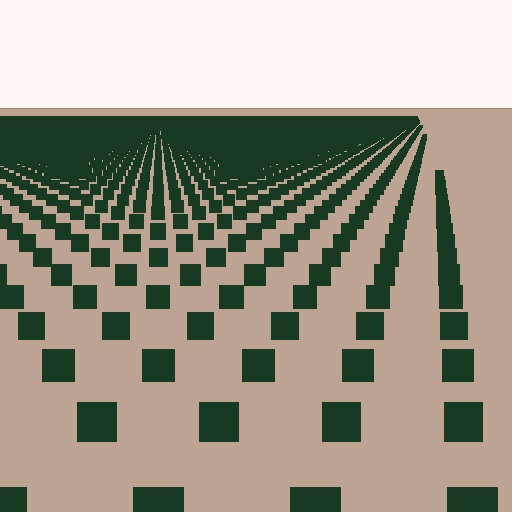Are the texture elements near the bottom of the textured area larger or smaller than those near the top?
Larger. Near the bottom, elements are closer to the viewer and appear at a bigger on-screen size.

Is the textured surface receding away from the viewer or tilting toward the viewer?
The surface is receding away from the viewer. Texture elements get smaller and denser toward the top.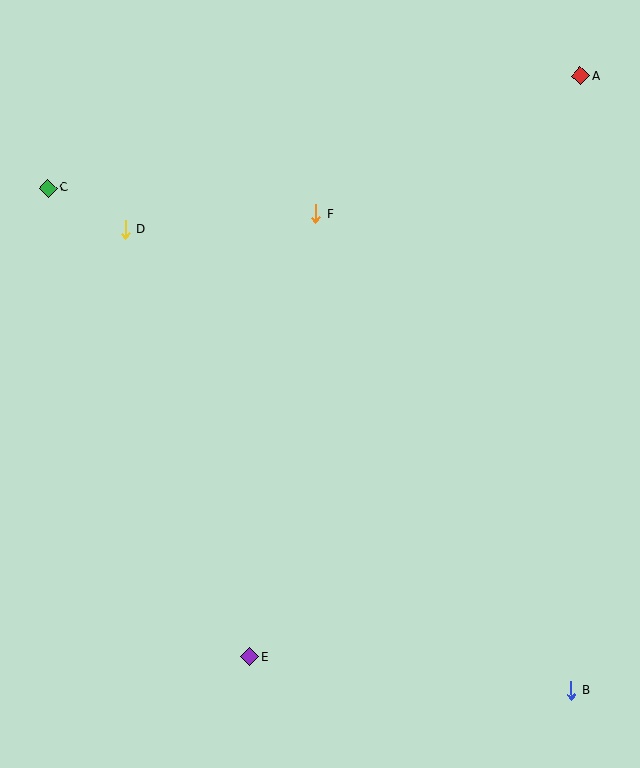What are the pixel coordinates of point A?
Point A is at (580, 76).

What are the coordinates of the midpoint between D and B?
The midpoint between D and B is at (348, 460).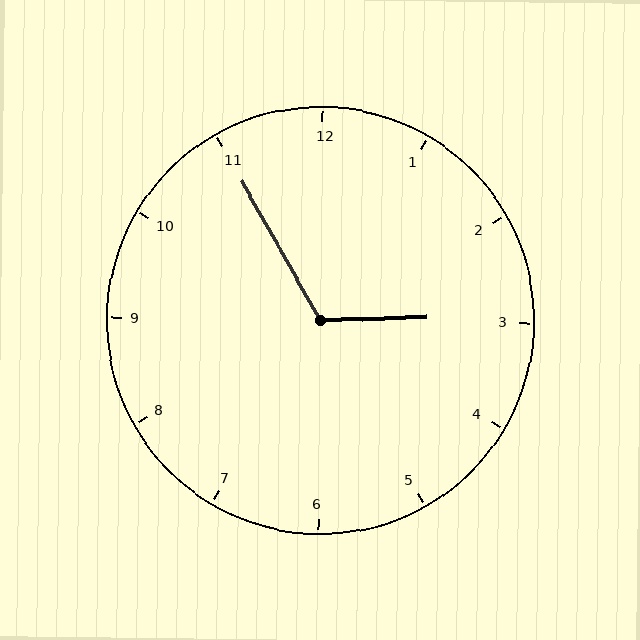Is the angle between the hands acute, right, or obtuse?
It is obtuse.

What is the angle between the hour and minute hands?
Approximately 118 degrees.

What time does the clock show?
2:55.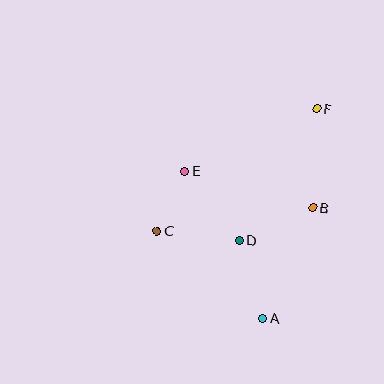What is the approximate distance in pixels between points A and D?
The distance between A and D is approximately 81 pixels.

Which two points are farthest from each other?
Points A and F are farthest from each other.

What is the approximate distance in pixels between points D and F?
The distance between D and F is approximately 153 pixels.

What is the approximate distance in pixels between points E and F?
The distance between E and F is approximately 146 pixels.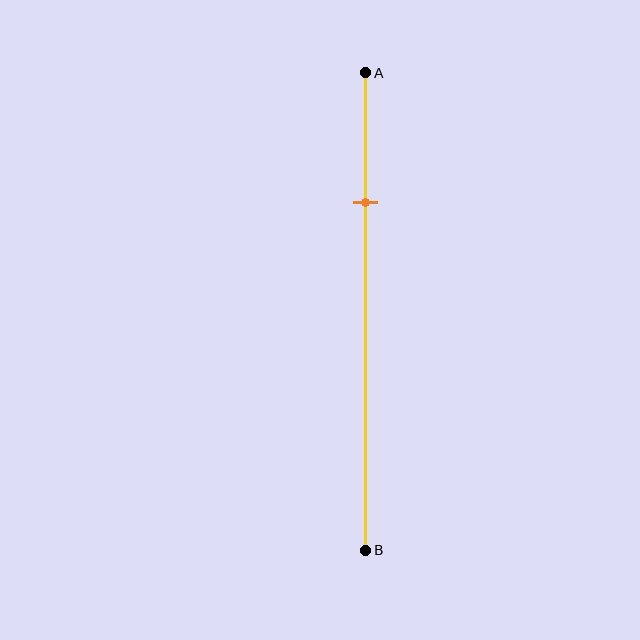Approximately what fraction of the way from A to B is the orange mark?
The orange mark is approximately 25% of the way from A to B.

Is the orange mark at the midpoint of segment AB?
No, the mark is at about 25% from A, not at the 50% midpoint.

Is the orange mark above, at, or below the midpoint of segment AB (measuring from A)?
The orange mark is above the midpoint of segment AB.